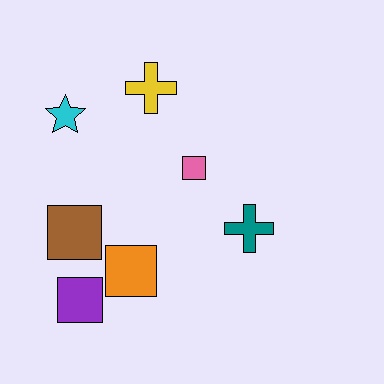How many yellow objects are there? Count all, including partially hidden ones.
There is 1 yellow object.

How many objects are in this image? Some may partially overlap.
There are 7 objects.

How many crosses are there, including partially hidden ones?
There are 2 crosses.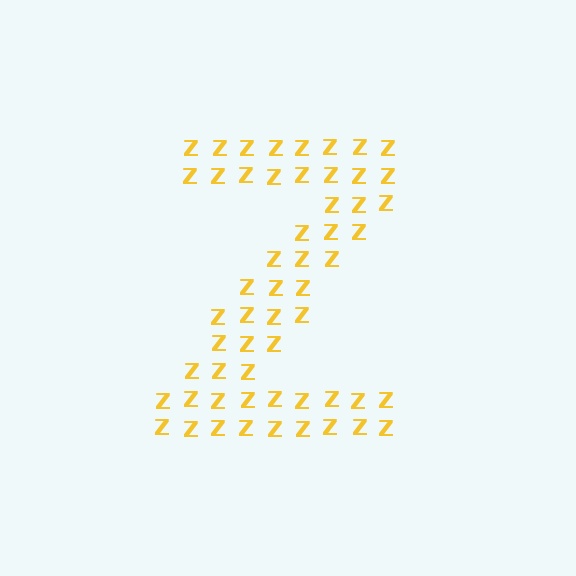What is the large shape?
The large shape is the letter Z.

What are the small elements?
The small elements are letter Z's.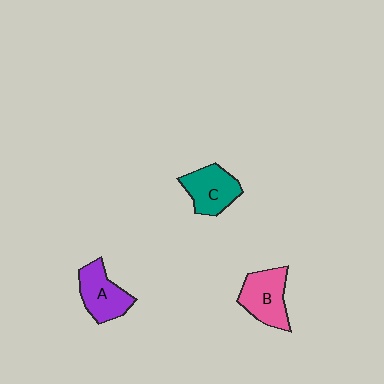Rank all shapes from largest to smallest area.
From largest to smallest: B (pink), C (teal), A (purple).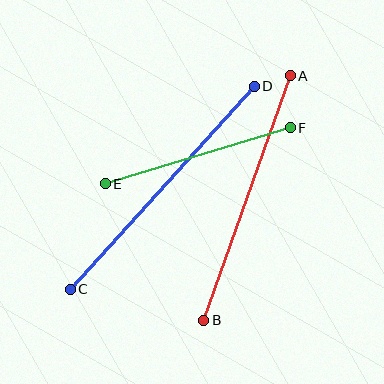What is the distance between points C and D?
The distance is approximately 274 pixels.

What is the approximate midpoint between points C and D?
The midpoint is at approximately (162, 188) pixels.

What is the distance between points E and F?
The distance is approximately 193 pixels.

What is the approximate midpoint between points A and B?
The midpoint is at approximately (247, 198) pixels.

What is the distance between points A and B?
The distance is approximately 259 pixels.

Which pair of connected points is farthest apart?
Points C and D are farthest apart.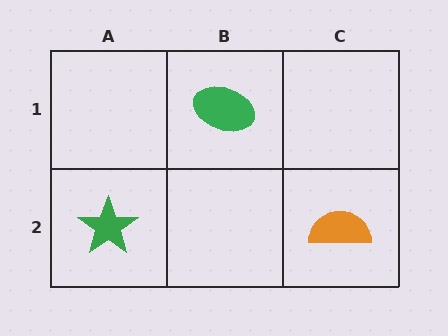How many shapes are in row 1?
1 shape.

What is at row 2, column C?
An orange semicircle.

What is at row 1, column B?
A green ellipse.